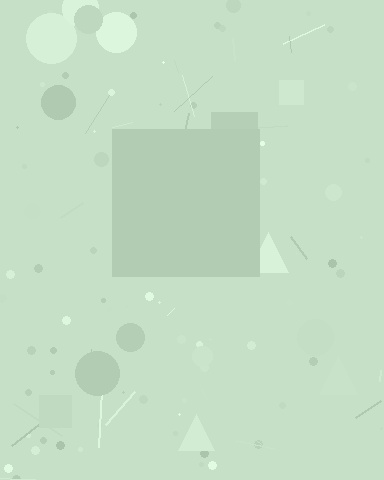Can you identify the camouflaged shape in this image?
The camouflaged shape is a square.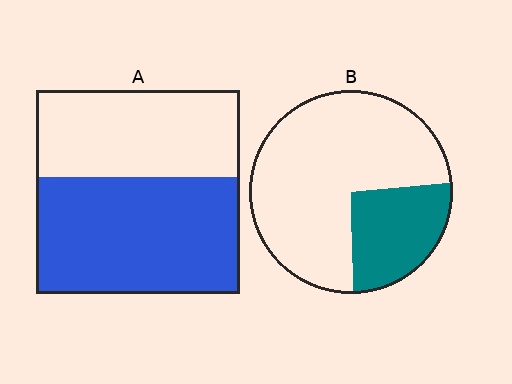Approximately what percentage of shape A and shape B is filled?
A is approximately 55% and B is approximately 25%.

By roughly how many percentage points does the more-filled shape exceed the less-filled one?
By roughly 30 percentage points (A over B).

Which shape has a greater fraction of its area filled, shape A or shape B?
Shape A.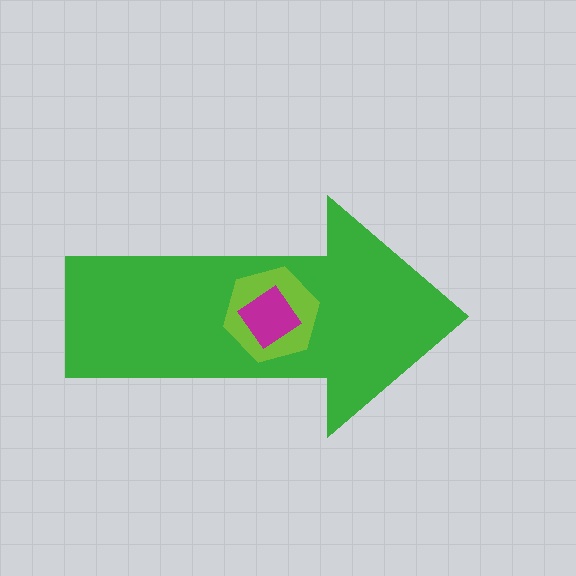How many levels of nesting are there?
3.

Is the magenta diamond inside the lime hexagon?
Yes.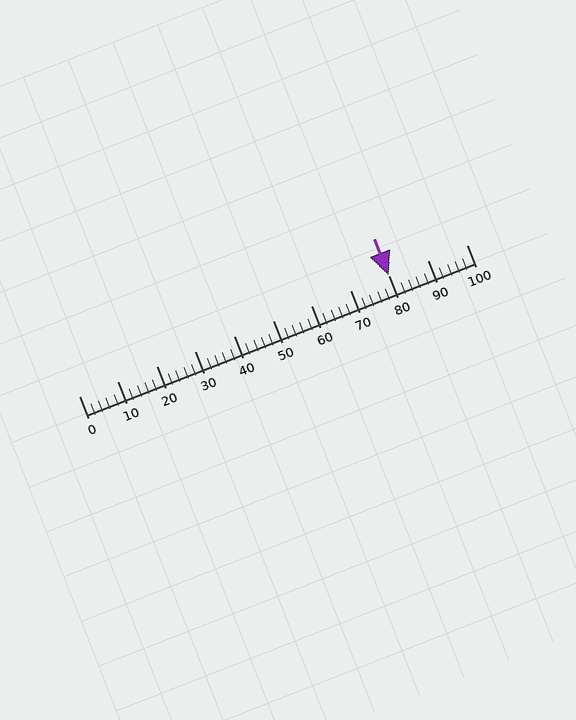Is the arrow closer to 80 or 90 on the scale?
The arrow is closer to 80.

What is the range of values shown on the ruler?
The ruler shows values from 0 to 100.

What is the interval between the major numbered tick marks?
The major tick marks are spaced 10 units apart.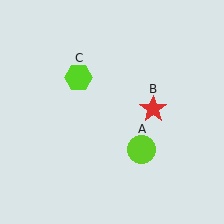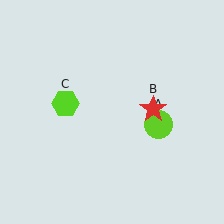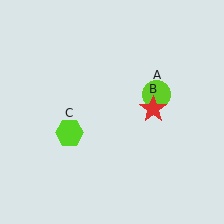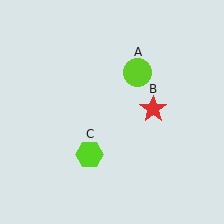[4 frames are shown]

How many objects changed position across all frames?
2 objects changed position: lime circle (object A), lime hexagon (object C).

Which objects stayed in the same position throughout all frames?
Red star (object B) remained stationary.